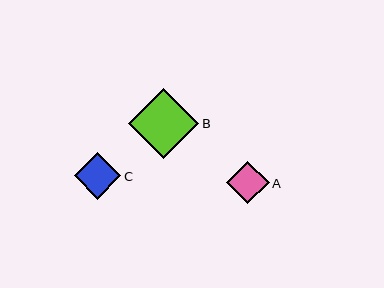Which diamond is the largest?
Diamond B is the largest with a size of approximately 70 pixels.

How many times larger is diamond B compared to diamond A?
Diamond B is approximately 1.6 times the size of diamond A.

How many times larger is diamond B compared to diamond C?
Diamond B is approximately 1.5 times the size of diamond C.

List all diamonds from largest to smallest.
From largest to smallest: B, C, A.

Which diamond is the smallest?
Diamond A is the smallest with a size of approximately 43 pixels.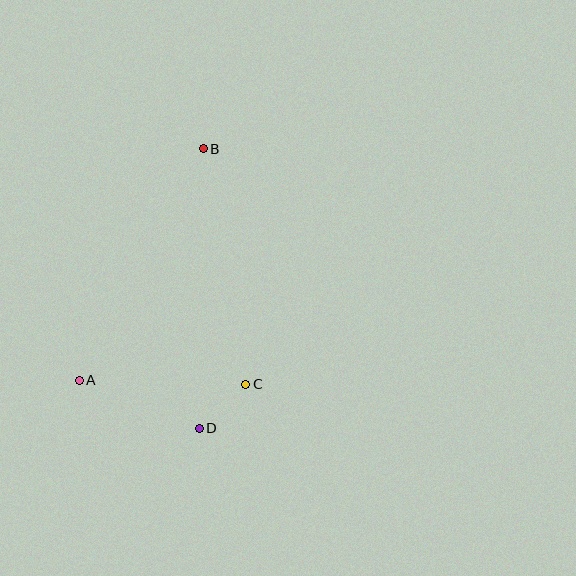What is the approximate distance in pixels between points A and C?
The distance between A and C is approximately 167 pixels.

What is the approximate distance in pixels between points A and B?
The distance between A and B is approximately 263 pixels.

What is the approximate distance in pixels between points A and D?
The distance between A and D is approximately 129 pixels.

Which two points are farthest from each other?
Points B and D are farthest from each other.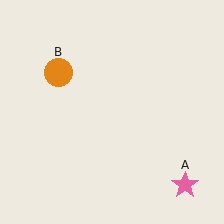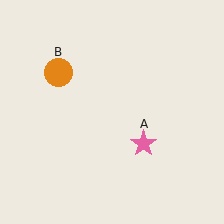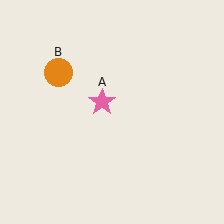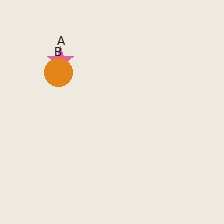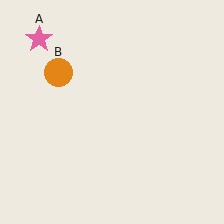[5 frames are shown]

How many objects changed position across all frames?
1 object changed position: pink star (object A).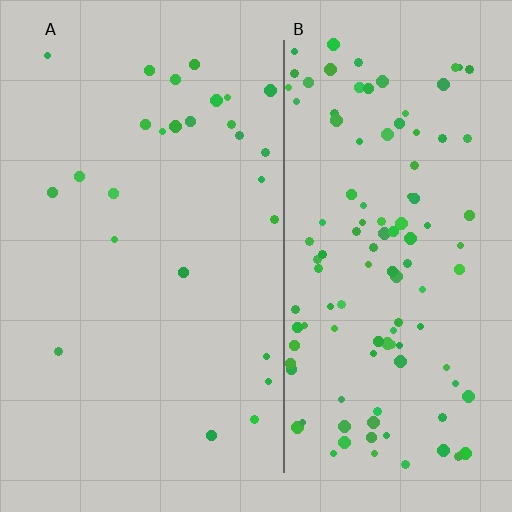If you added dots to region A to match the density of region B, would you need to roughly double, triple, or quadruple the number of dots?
Approximately quadruple.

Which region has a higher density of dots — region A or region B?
B (the right).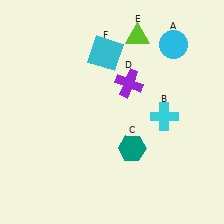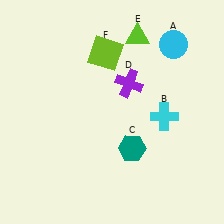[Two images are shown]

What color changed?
The square (F) changed from cyan in Image 1 to lime in Image 2.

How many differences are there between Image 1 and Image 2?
There is 1 difference between the two images.